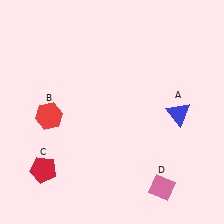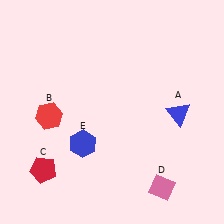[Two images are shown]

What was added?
A blue hexagon (E) was added in Image 2.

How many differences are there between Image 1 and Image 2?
There is 1 difference between the two images.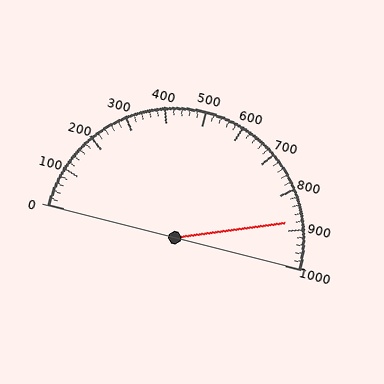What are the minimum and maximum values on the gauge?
The gauge ranges from 0 to 1000.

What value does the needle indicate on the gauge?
The needle indicates approximately 880.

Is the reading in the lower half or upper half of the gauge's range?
The reading is in the upper half of the range (0 to 1000).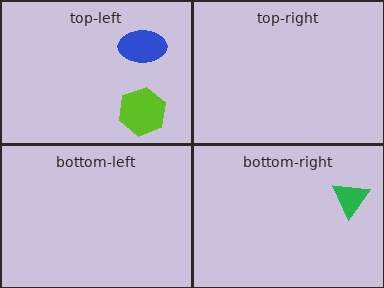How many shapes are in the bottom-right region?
1.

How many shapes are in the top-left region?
2.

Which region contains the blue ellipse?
The top-left region.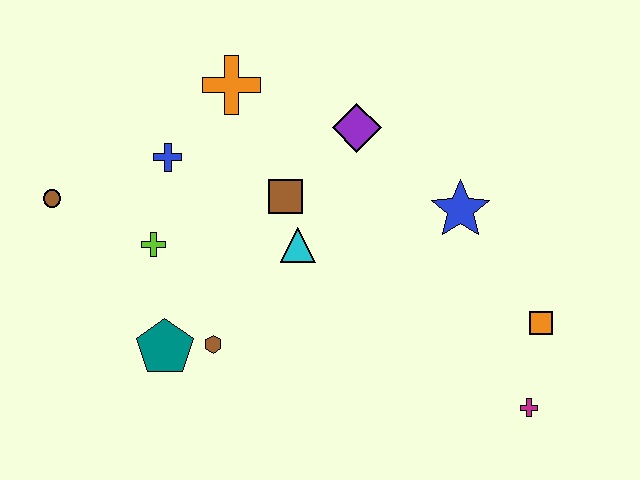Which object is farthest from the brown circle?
The magenta cross is farthest from the brown circle.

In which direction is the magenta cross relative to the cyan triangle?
The magenta cross is to the right of the cyan triangle.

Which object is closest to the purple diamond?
The brown square is closest to the purple diamond.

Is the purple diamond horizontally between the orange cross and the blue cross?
No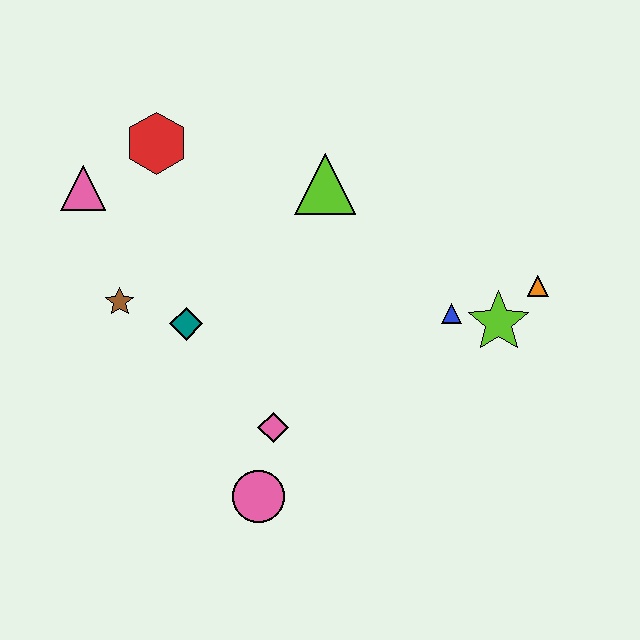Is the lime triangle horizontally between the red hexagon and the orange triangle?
Yes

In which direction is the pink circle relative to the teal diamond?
The pink circle is below the teal diamond.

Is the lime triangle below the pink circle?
No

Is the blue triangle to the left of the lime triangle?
No